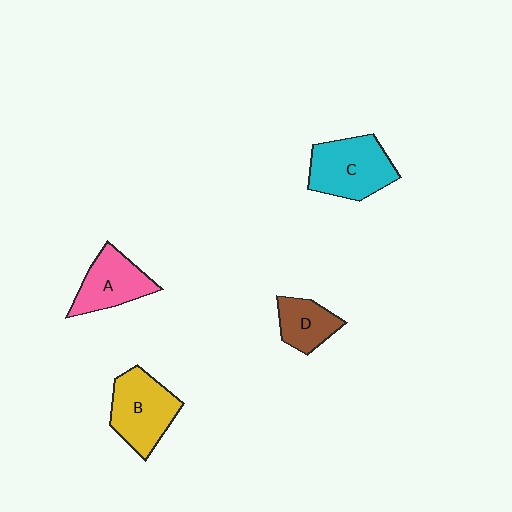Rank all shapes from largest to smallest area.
From largest to smallest: C (cyan), B (yellow), A (pink), D (brown).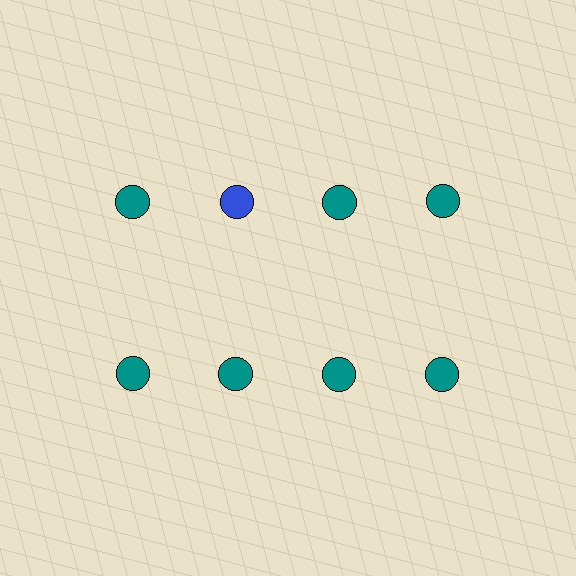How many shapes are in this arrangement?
There are 8 shapes arranged in a grid pattern.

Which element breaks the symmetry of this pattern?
The blue circle in the top row, second from left column breaks the symmetry. All other shapes are teal circles.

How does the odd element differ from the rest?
It has a different color: blue instead of teal.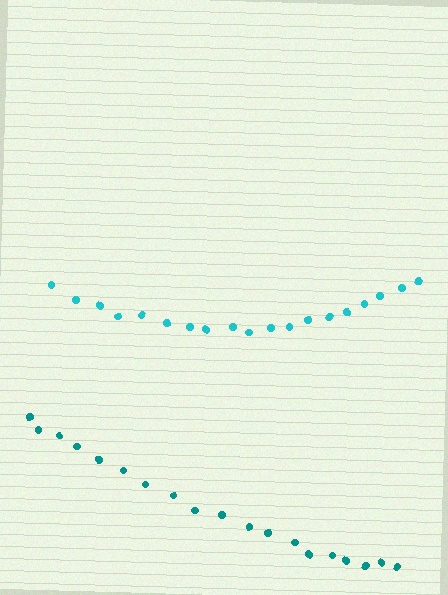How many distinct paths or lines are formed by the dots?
There are 2 distinct paths.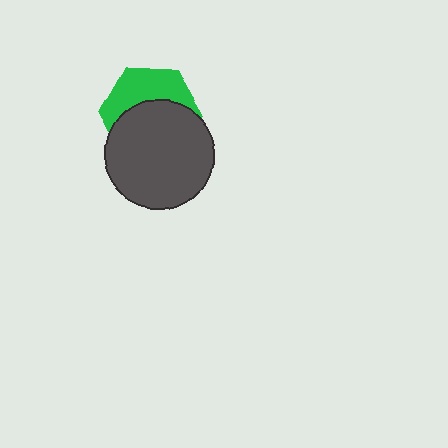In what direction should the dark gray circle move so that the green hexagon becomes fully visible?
The dark gray circle should move down. That is the shortest direction to clear the overlap and leave the green hexagon fully visible.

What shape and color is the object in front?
The object in front is a dark gray circle.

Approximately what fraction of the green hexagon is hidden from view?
Roughly 58% of the green hexagon is hidden behind the dark gray circle.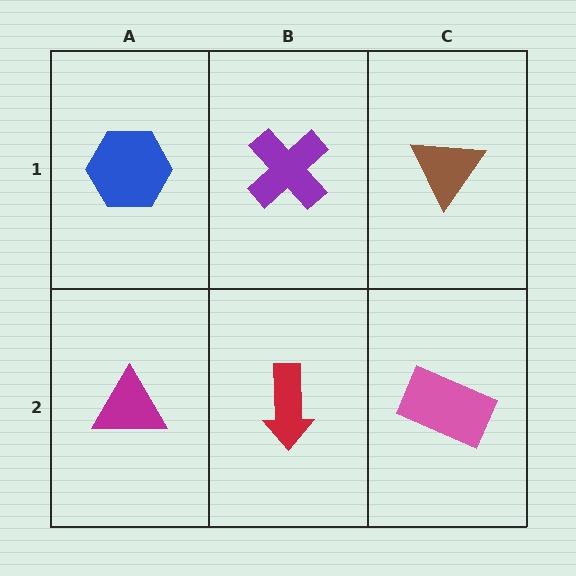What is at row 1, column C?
A brown triangle.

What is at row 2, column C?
A pink rectangle.